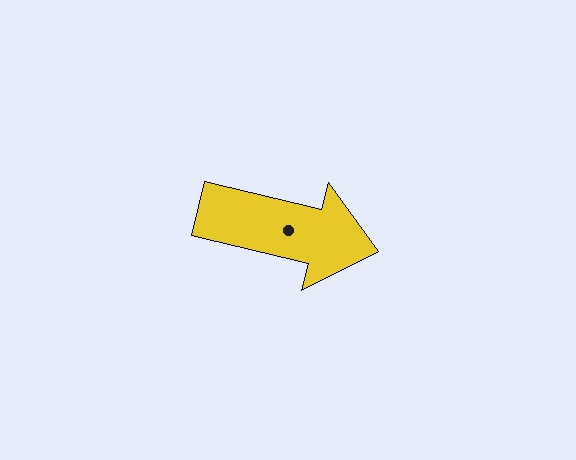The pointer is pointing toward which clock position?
Roughly 3 o'clock.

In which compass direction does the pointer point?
East.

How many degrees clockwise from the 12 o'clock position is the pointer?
Approximately 104 degrees.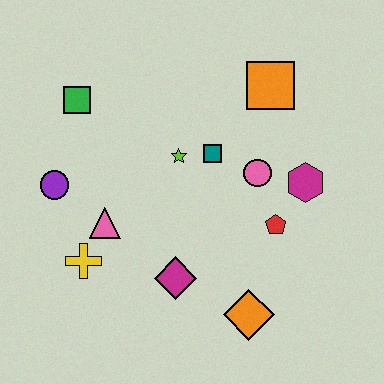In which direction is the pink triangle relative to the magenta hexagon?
The pink triangle is to the left of the magenta hexagon.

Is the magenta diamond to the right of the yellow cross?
Yes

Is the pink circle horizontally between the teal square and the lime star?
No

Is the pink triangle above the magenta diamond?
Yes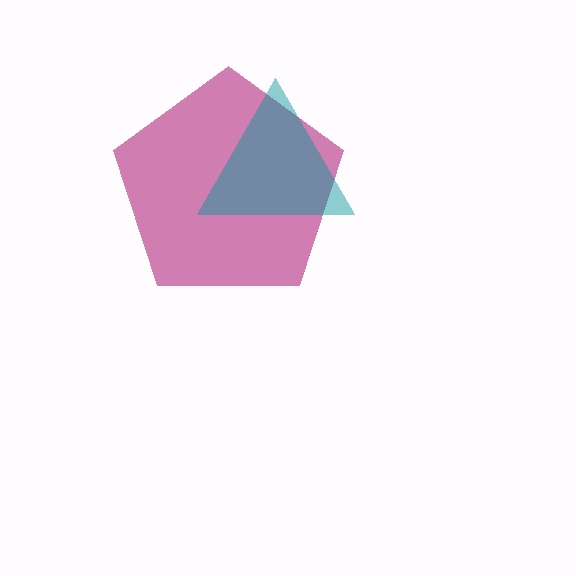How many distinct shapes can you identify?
There are 2 distinct shapes: a magenta pentagon, a teal triangle.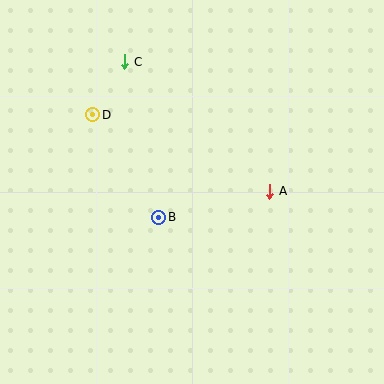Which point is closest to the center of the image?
Point B at (159, 217) is closest to the center.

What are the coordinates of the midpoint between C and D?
The midpoint between C and D is at (109, 88).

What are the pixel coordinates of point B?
Point B is at (159, 217).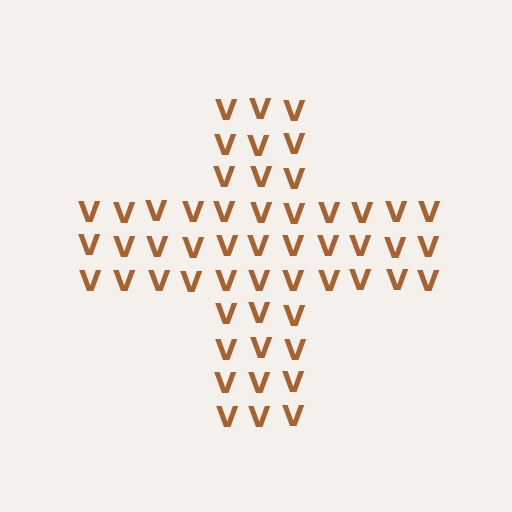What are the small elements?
The small elements are letter V's.